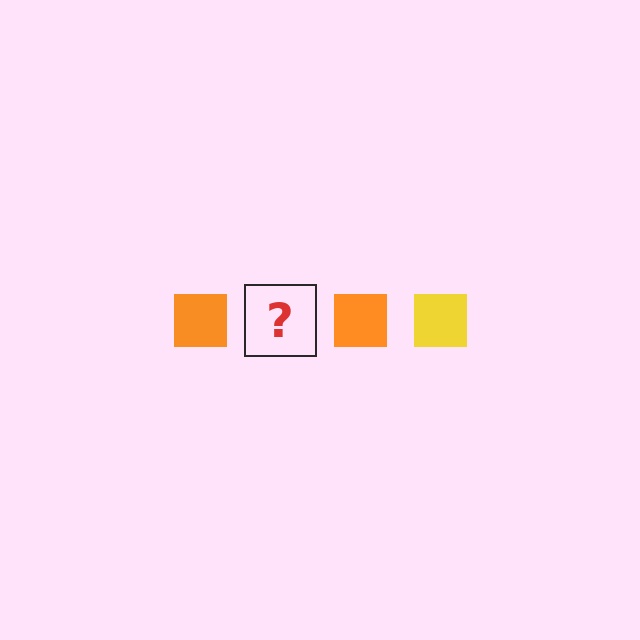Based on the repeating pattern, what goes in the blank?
The blank should be a yellow square.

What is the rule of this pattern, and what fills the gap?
The rule is that the pattern cycles through orange, yellow squares. The gap should be filled with a yellow square.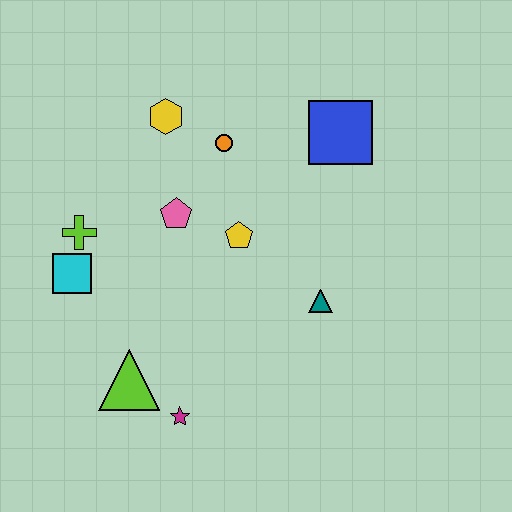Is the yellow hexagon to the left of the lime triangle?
No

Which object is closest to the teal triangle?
The yellow pentagon is closest to the teal triangle.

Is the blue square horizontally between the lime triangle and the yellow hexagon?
No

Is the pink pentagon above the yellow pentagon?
Yes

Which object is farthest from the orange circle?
The magenta star is farthest from the orange circle.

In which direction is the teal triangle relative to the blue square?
The teal triangle is below the blue square.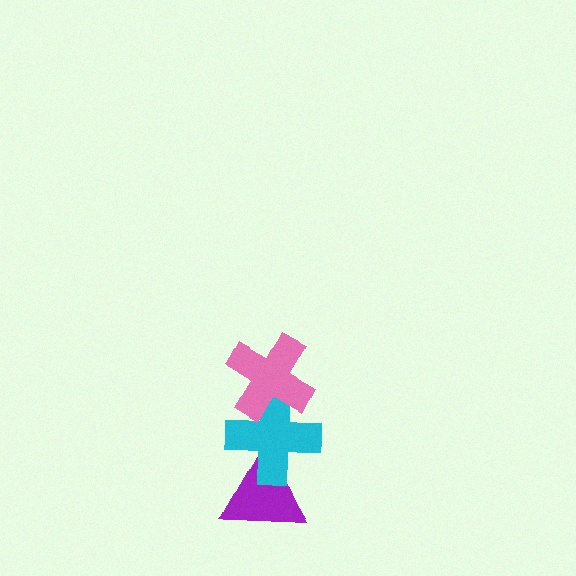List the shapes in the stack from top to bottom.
From top to bottom: the pink cross, the cyan cross, the purple triangle.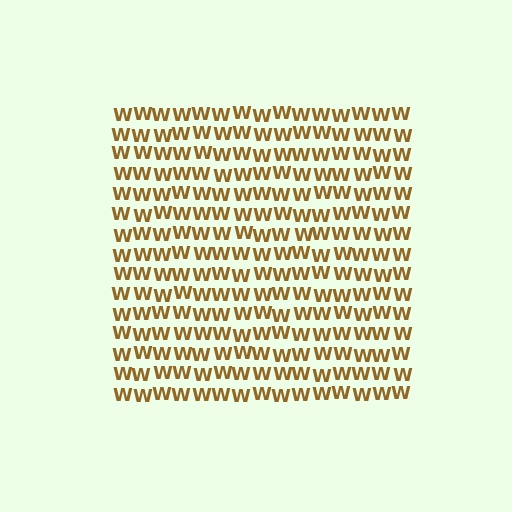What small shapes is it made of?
It is made of small letter W's.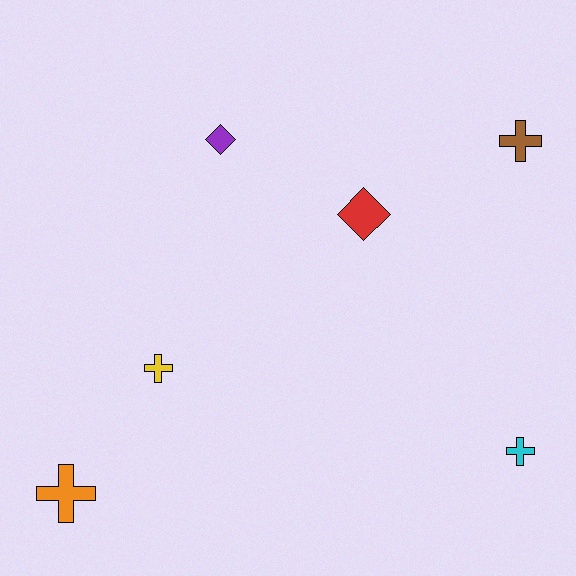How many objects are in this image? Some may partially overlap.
There are 6 objects.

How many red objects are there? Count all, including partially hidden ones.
There is 1 red object.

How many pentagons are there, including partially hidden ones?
There are no pentagons.